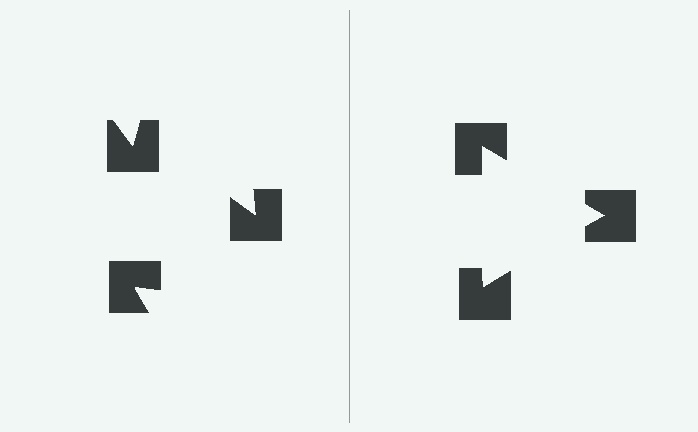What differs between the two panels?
The notched squares are positioned identically on both sides; only the wedge orientations differ. On the right they align to a triangle; on the left they are misaligned.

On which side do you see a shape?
An illusory triangle appears on the right side. On the left side the wedge cuts are rotated, so no coherent shape forms.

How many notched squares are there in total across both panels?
6 — 3 on each side.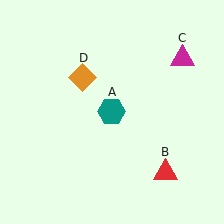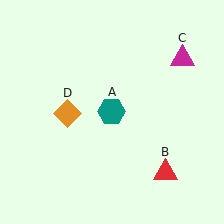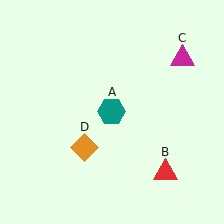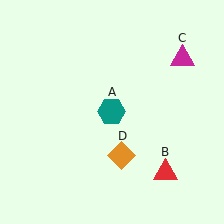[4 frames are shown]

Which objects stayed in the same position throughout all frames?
Teal hexagon (object A) and red triangle (object B) and magenta triangle (object C) remained stationary.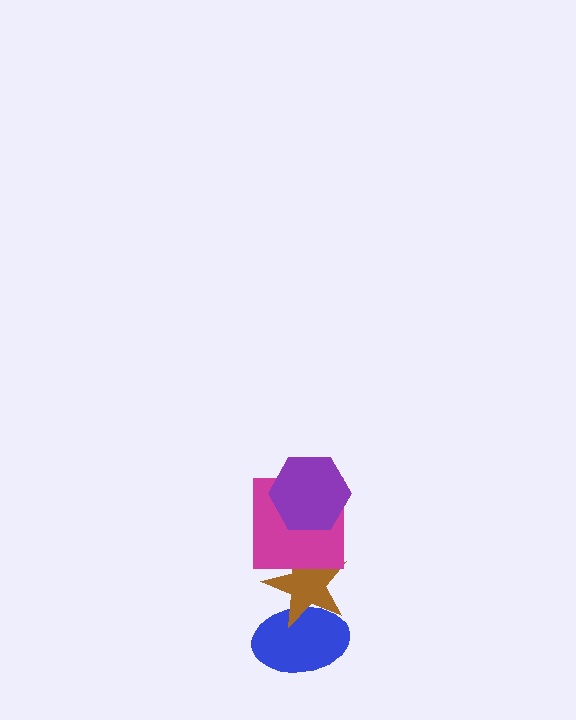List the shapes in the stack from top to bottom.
From top to bottom: the purple hexagon, the magenta square, the brown star, the blue ellipse.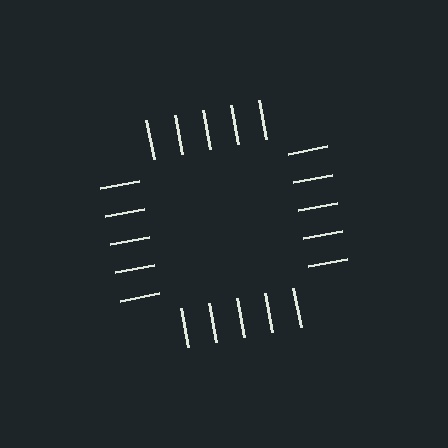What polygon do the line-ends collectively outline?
An illusory square — the line segments terminate on its edges but no continuous stroke is drawn.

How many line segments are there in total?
20 — 5 along each of the 4 edges.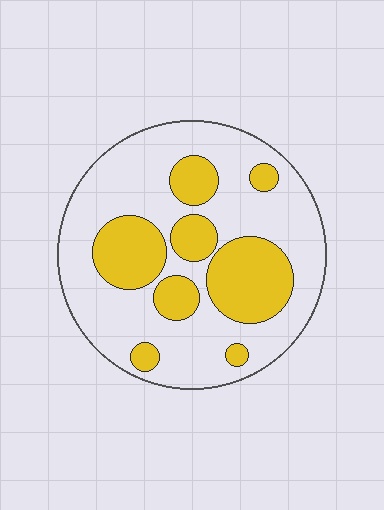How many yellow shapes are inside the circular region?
8.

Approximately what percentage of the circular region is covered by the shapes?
Approximately 30%.